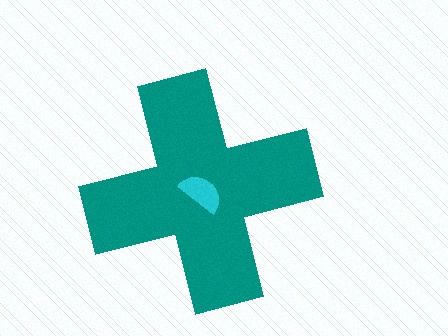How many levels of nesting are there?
2.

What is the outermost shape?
The teal cross.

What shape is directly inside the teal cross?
The cyan semicircle.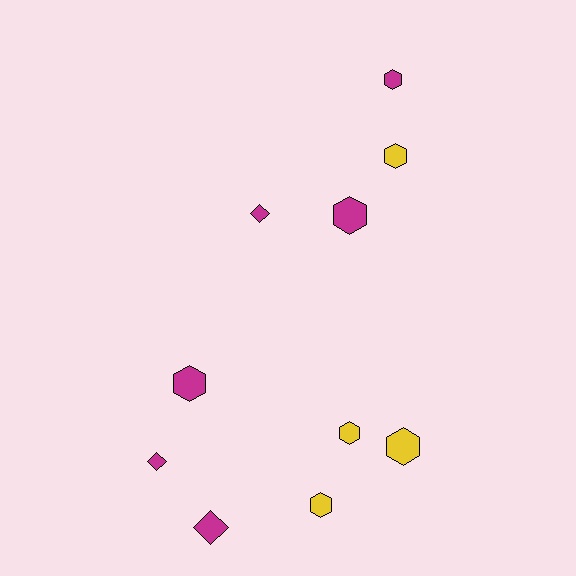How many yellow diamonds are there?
There are no yellow diamonds.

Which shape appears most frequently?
Hexagon, with 7 objects.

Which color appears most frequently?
Magenta, with 6 objects.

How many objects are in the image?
There are 10 objects.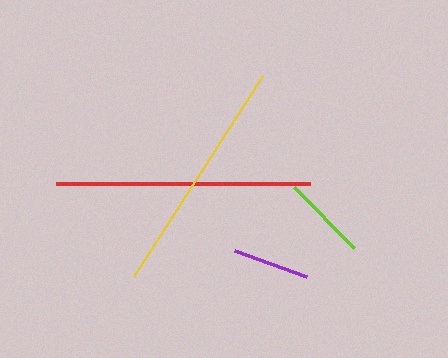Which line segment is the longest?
The red line is the longest at approximately 254 pixels.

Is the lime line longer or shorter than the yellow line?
The yellow line is longer than the lime line.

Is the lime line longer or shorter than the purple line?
The lime line is longer than the purple line.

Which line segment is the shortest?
The purple line is the shortest at approximately 77 pixels.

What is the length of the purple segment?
The purple segment is approximately 77 pixels long.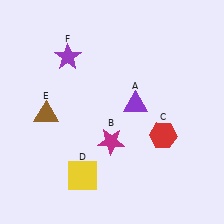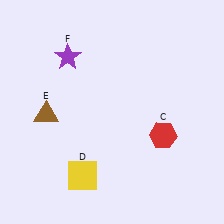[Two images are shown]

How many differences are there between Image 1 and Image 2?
There are 2 differences between the two images.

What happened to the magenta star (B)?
The magenta star (B) was removed in Image 2. It was in the bottom-left area of Image 1.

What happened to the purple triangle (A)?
The purple triangle (A) was removed in Image 2. It was in the top-right area of Image 1.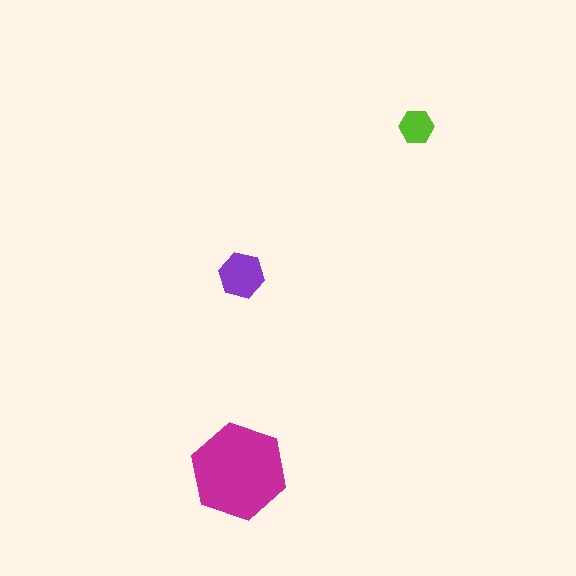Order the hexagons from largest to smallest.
the magenta one, the purple one, the lime one.